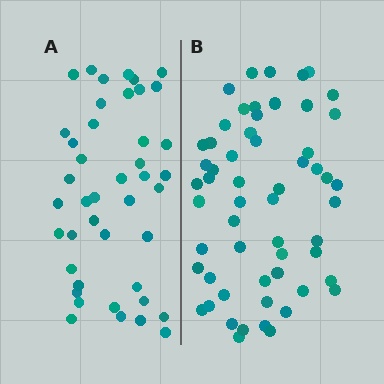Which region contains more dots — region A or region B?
Region B (the right region) has more dots.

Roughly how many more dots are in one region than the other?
Region B has approximately 15 more dots than region A.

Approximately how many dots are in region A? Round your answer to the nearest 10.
About 40 dots. (The exact count is 43, which rounds to 40.)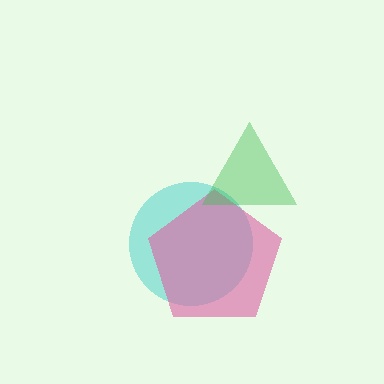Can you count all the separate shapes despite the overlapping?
Yes, there are 3 separate shapes.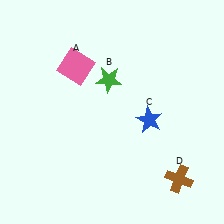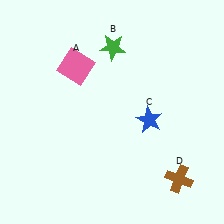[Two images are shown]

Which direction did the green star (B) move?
The green star (B) moved up.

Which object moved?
The green star (B) moved up.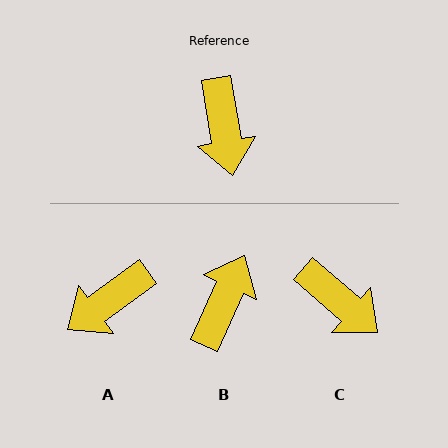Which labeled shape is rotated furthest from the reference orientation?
B, about 146 degrees away.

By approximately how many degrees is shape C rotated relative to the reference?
Approximately 40 degrees counter-clockwise.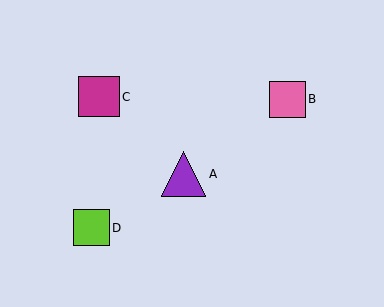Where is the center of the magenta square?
The center of the magenta square is at (99, 97).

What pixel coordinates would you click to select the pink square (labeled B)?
Click at (287, 99) to select the pink square B.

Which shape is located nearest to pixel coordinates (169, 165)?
The purple triangle (labeled A) at (183, 174) is nearest to that location.